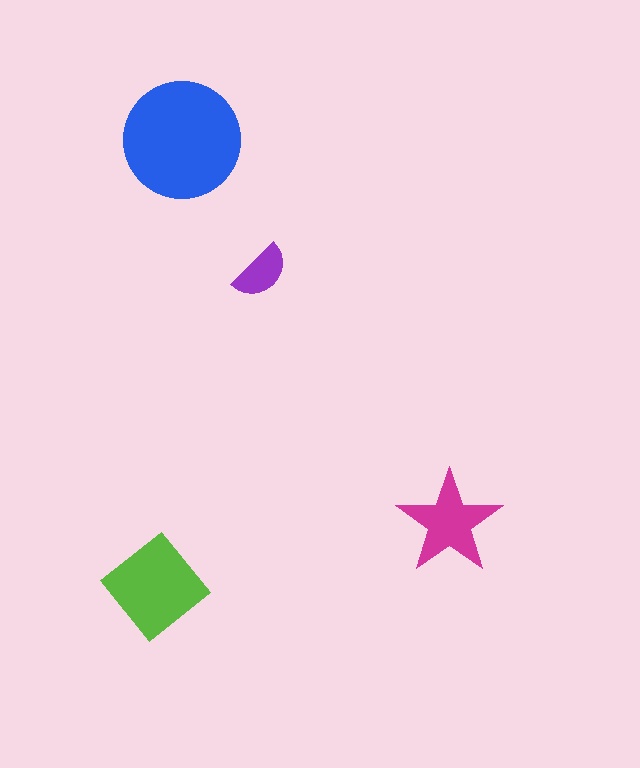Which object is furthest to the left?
The lime diamond is leftmost.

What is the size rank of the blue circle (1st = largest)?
1st.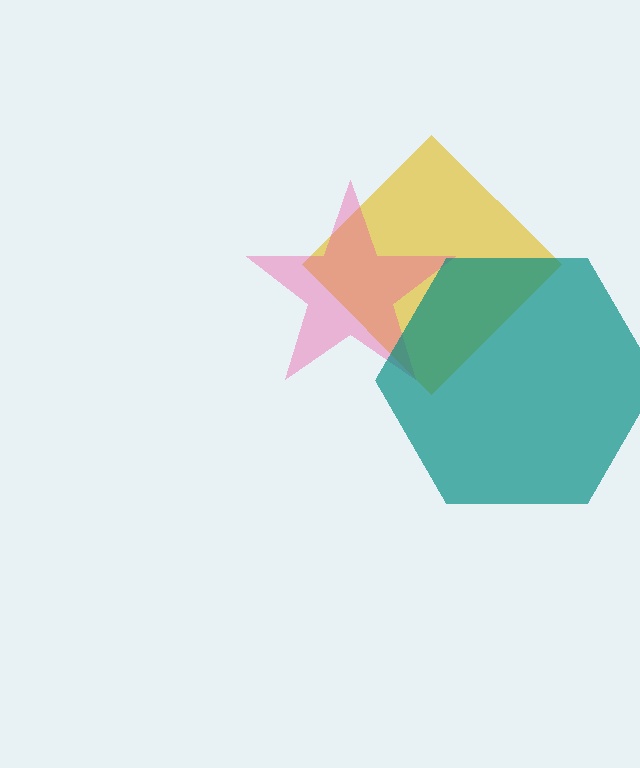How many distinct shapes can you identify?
There are 3 distinct shapes: a yellow diamond, a pink star, a teal hexagon.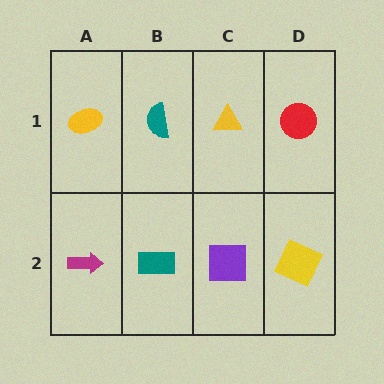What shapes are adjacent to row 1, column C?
A purple square (row 2, column C), a teal semicircle (row 1, column B), a red circle (row 1, column D).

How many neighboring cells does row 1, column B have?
3.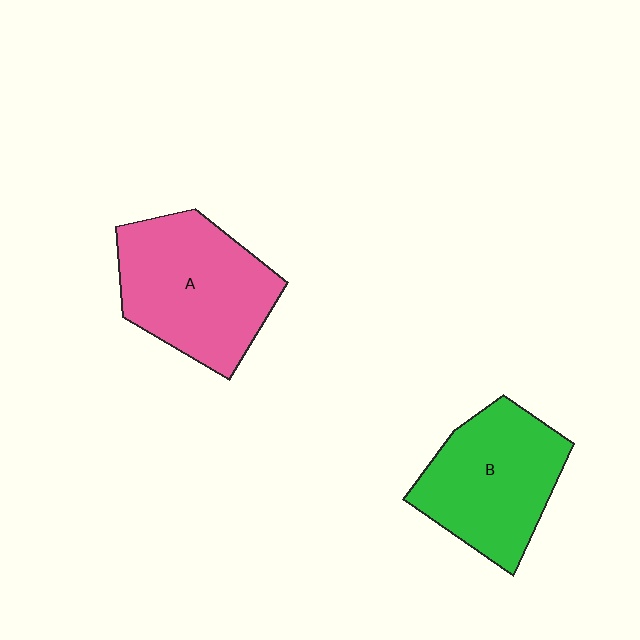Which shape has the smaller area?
Shape B (green).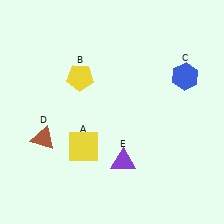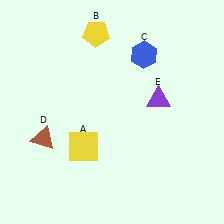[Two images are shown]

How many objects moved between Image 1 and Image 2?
3 objects moved between the two images.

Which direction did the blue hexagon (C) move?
The blue hexagon (C) moved left.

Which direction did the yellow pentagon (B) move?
The yellow pentagon (B) moved up.